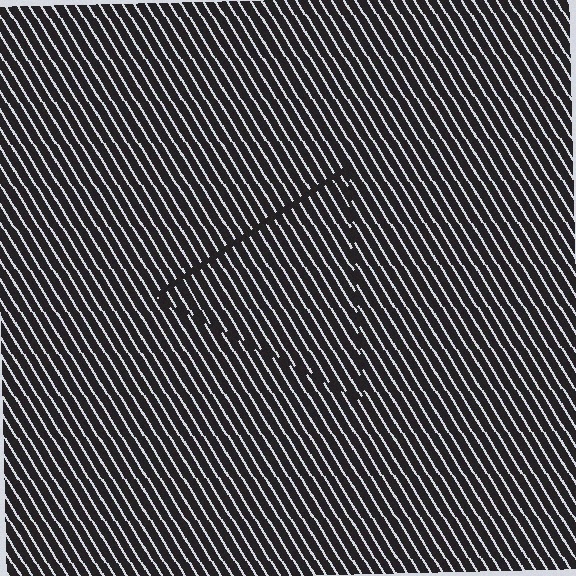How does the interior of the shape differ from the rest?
The interior of the shape contains the same grating, shifted by half a period — the contour is defined by the phase discontinuity where line-ends from the inner and outer gratings abut.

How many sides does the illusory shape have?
3 sides — the line-ends trace a triangle.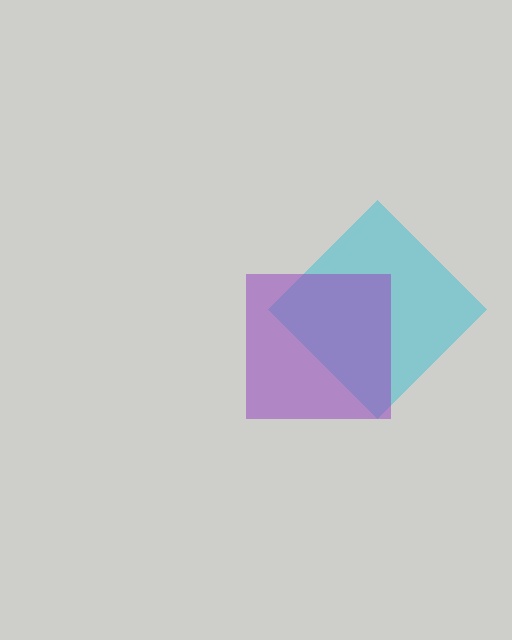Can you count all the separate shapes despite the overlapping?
Yes, there are 2 separate shapes.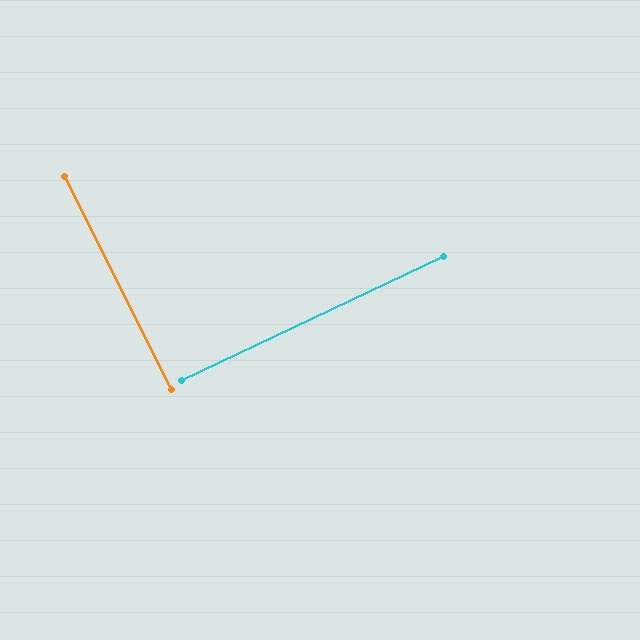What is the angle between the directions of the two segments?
Approximately 89 degrees.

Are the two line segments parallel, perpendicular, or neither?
Perpendicular — they meet at approximately 89°.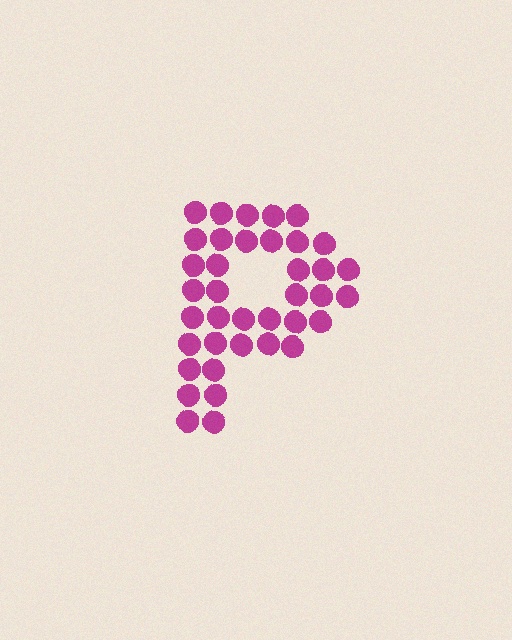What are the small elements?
The small elements are circles.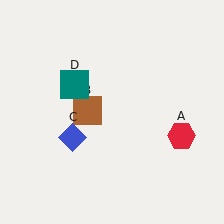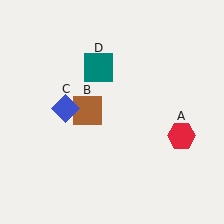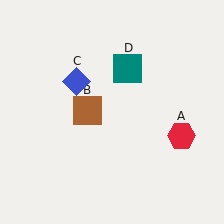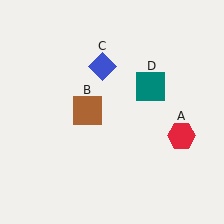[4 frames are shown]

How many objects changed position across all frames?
2 objects changed position: blue diamond (object C), teal square (object D).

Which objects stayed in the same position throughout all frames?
Red hexagon (object A) and brown square (object B) remained stationary.